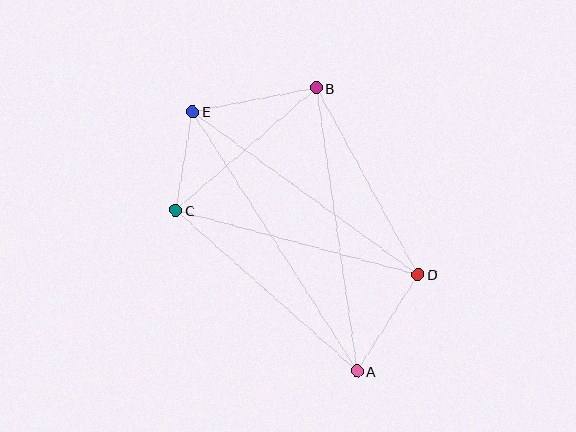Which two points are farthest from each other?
Points A and E are farthest from each other.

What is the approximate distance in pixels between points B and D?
The distance between B and D is approximately 213 pixels.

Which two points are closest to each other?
Points C and E are closest to each other.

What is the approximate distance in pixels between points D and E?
The distance between D and E is approximately 279 pixels.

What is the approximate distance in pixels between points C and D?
The distance between C and D is approximately 251 pixels.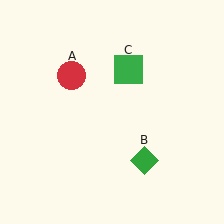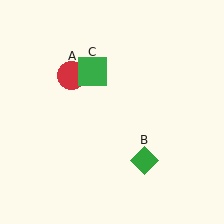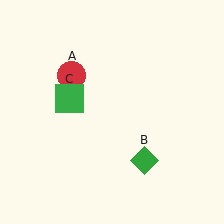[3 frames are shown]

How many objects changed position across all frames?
1 object changed position: green square (object C).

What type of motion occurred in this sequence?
The green square (object C) rotated counterclockwise around the center of the scene.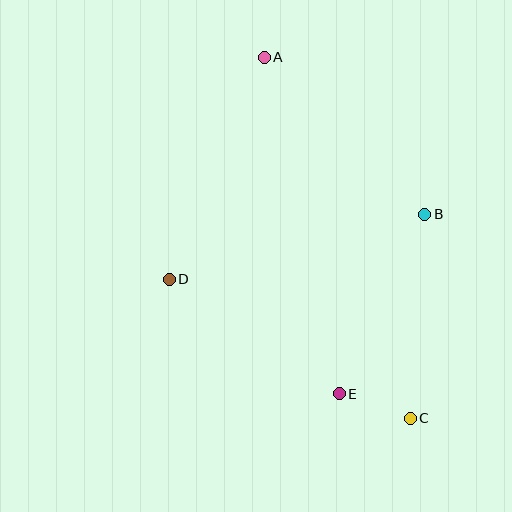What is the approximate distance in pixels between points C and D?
The distance between C and D is approximately 278 pixels.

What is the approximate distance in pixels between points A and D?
The distance between A and D is approximately 241 pixels.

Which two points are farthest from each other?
Points A and C are farthest from each other.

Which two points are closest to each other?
Points C and E are closest to each other.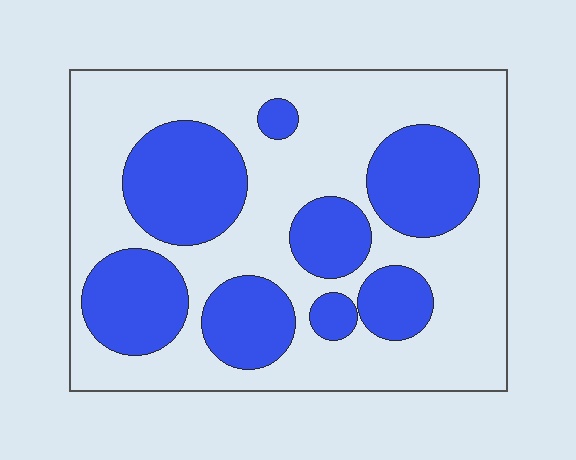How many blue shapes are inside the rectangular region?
8.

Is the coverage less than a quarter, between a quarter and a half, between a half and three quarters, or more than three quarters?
Between a quarter and a half.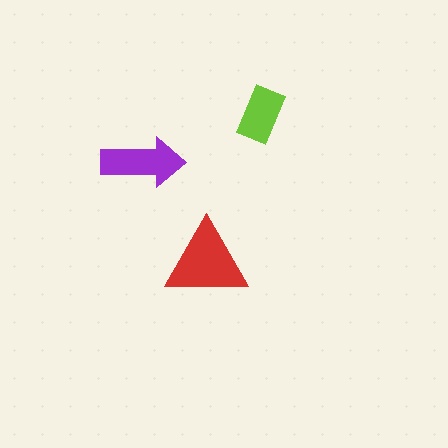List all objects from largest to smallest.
The red triangle, the purple arrow, the lime rectangle.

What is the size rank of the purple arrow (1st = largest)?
2nd.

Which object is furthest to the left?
The purple arrow is leftmost.